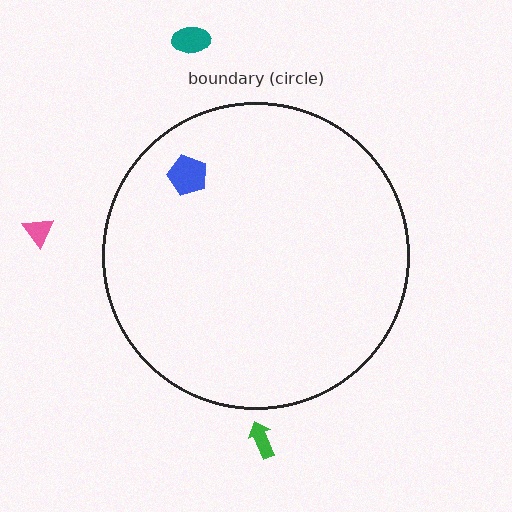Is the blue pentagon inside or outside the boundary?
Inside.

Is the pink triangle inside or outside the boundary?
Outside.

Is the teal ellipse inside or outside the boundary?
Outside.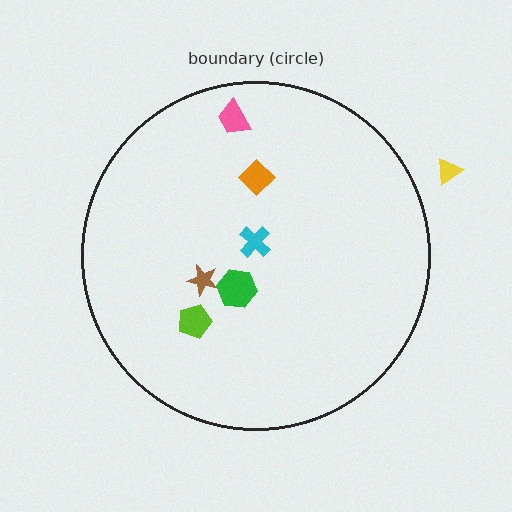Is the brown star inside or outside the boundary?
Inside.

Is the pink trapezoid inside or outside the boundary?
Inside.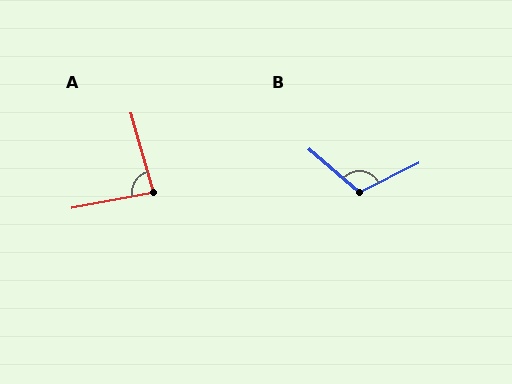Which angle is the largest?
B, at approximately 113 degrees.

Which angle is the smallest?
A, at approximately 85 degrees.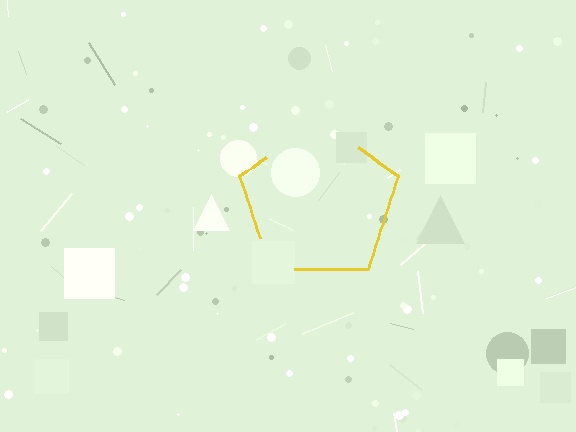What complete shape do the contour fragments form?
The contour fragments form a pentagon.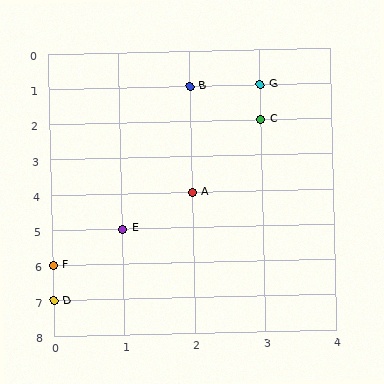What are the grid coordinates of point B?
Point B is at grid coordinates (2, 1).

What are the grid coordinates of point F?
Point F is at grid coordinates (0, 6).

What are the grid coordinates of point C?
Point C is at grid coordinates (3, 2).